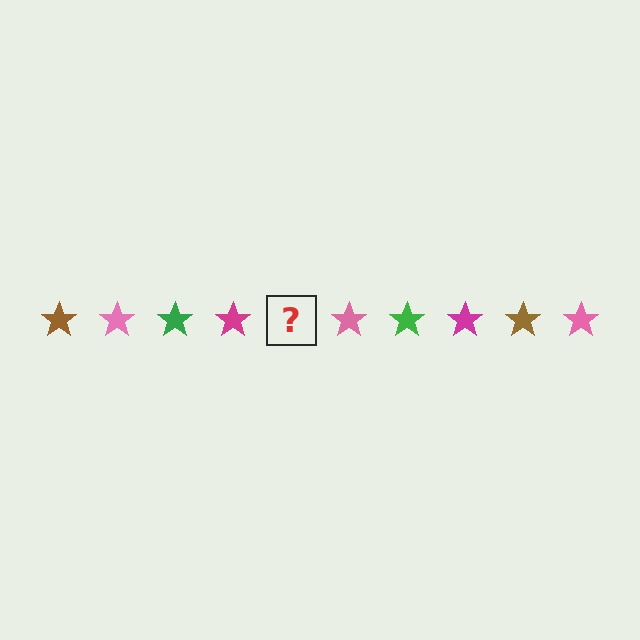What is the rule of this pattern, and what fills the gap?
The rule is that the pattern cycles through brown, pink, green, magenta stars. The gap should be filled with a brown star.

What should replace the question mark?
The question mark should be replaced with a brown star.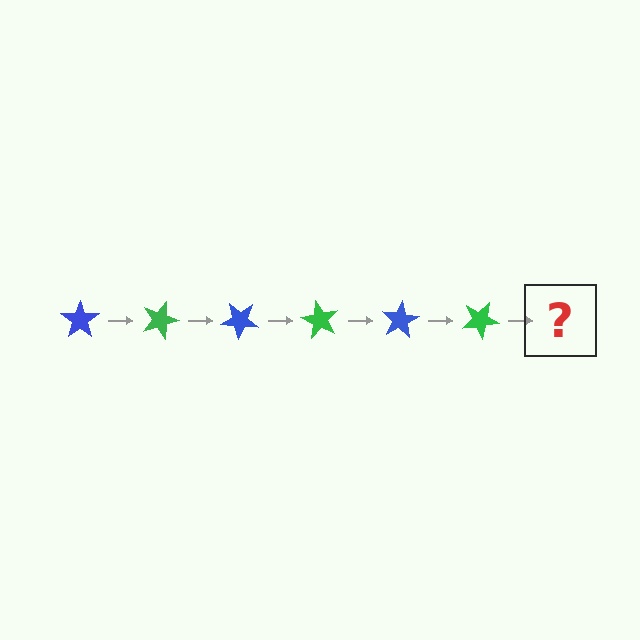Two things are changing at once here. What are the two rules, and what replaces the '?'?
The two rules are that it rotates 20 degrees each step and the color cycles through blue and green. The '?' should be a blue star, rotated 120 degrees from the start.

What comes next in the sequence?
The next element should be a blue star, rotated 120 degrees from the start.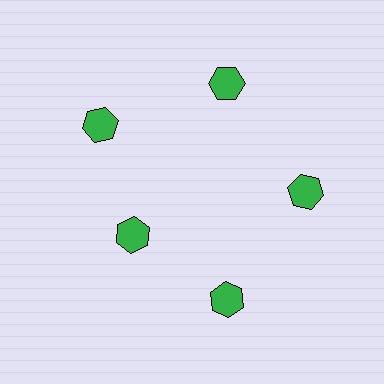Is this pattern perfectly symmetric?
No. The 5 green hexagons are arranged in a ring, but one element near the 8 o'clock position is pulled inward toward the center, breaking the 5-fold rotational symmetry.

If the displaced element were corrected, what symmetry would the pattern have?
It would have 5-fold rotational symmetry — the pattern would map onto itself every 72 degrees.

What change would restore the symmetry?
The symmetry would be restored by moving it outward, back onto the ring so that all 5 hexagons sit at equal angles and equal distance from the center.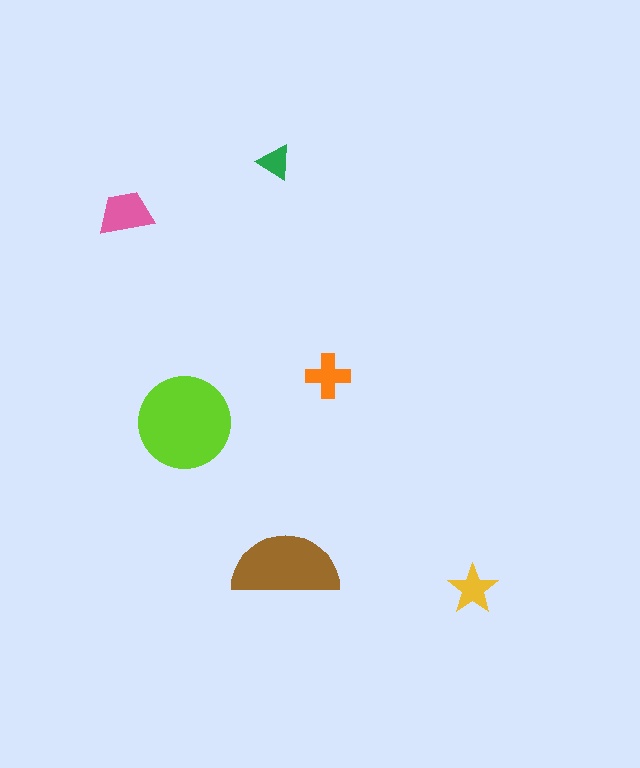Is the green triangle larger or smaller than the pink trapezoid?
Smaller.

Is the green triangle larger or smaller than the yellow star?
Smaller.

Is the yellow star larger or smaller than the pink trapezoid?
Smaller.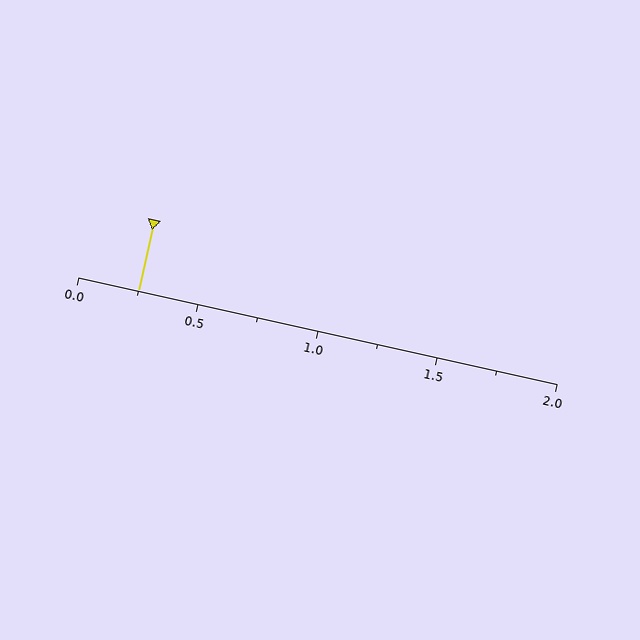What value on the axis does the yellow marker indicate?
The marker indicates approximately 0.25.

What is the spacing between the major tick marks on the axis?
The major ticks are spaced 0.5 apart.